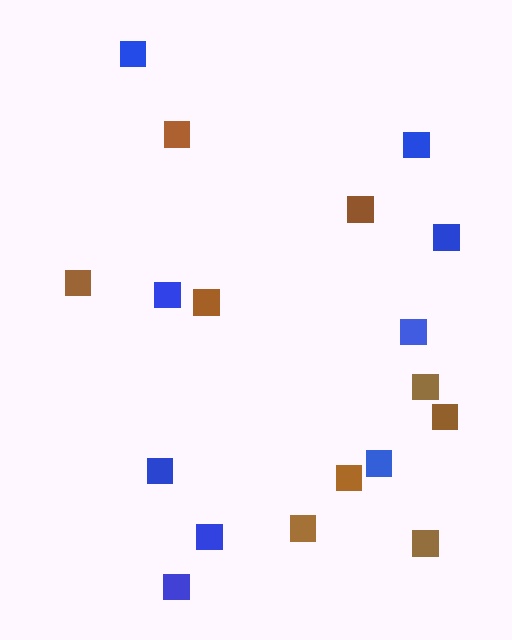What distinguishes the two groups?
There are 2 groups: one group of blue squares (9) and one group of brown squares (9).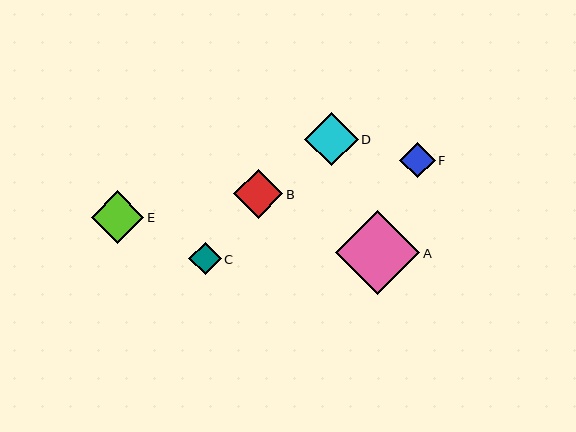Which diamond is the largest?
Diamond A is the largest with a size of approximately 84 pixels.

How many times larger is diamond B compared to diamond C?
Diamond B is approximately 1.5 times the size of diamond C.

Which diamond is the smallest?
Diamond C is the smallest with a size of approximately 33 pixels.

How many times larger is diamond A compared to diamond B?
Diamond A is approximately 1.7 times the size of diamond B.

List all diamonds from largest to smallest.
From largest to smallest: A, D, E, B, F, C.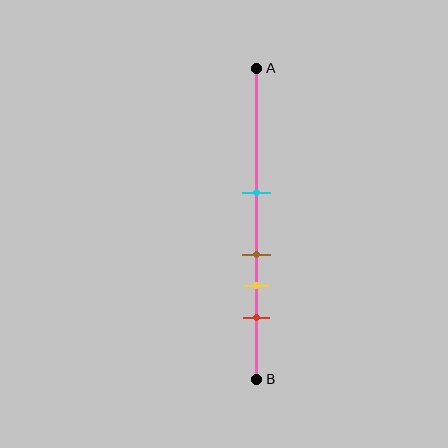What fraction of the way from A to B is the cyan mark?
The cyan mark is approximately 40% (0.4) of the way from A to B.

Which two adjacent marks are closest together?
The brown and yellow marks are the closest adjacent pair.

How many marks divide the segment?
There are 4 marks dividing the segment.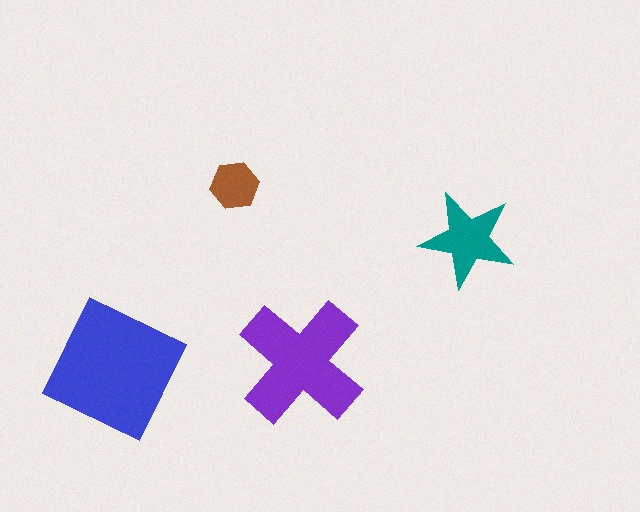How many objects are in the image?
There are 4 objects in the image.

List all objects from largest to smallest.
The blue square, the purple cross, the teal star, the brown hexagon.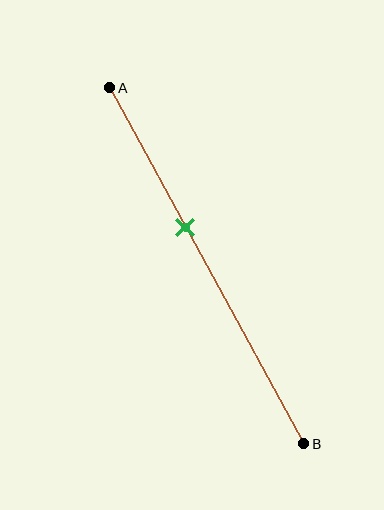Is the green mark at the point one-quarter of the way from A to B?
No, the mark is at about 40% from A, not at the 25% one-quarter point.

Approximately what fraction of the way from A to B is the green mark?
The green mark is approximately 40% of the way from A to B.